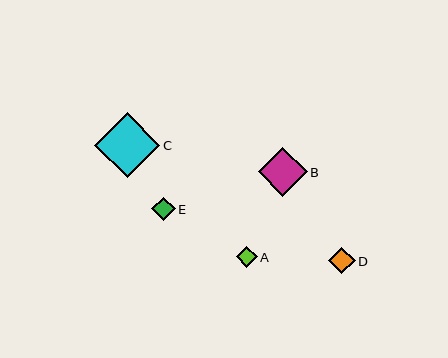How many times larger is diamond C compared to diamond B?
Diamond C is approximately 1.3 times the size of diamond B.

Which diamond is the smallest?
Diamond A is the smallest with a size of approximately 21 pixels.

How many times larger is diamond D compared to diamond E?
Diamond D is approximately 1.1 times the size of diamond E.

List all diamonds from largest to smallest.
From largest to smallest: C, B, D, E, A.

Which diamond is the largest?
Diamond C is the largest with a size of approximately 65 pixels.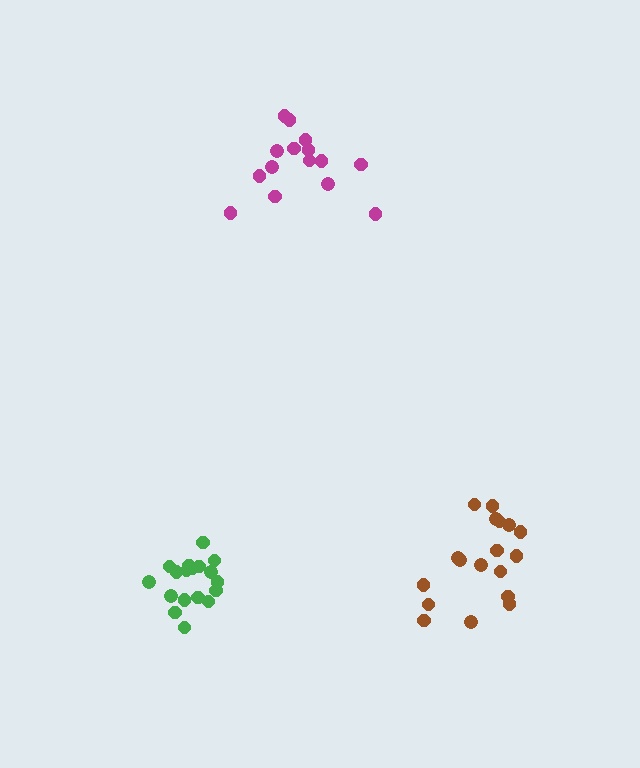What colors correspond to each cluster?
The clusters are colored: magenta, green, brown.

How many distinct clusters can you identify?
There are 3 distinct clusters.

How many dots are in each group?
Group 1: 15 dots, Group 2: 18 dots, Group 3: 18 dots (51 total).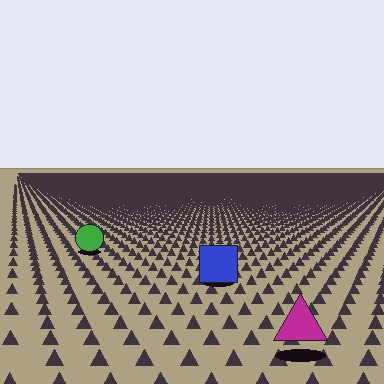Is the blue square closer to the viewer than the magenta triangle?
No. The magenta triangle is closer — you can tell from the texture gradient: the ground texture is coarser near it.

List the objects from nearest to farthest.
From nearest to farthest: the magenta triangle, the blue square, the green circle.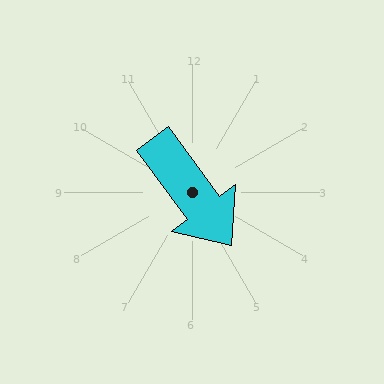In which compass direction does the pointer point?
Southeast.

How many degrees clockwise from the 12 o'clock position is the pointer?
Approximately 143 degrees.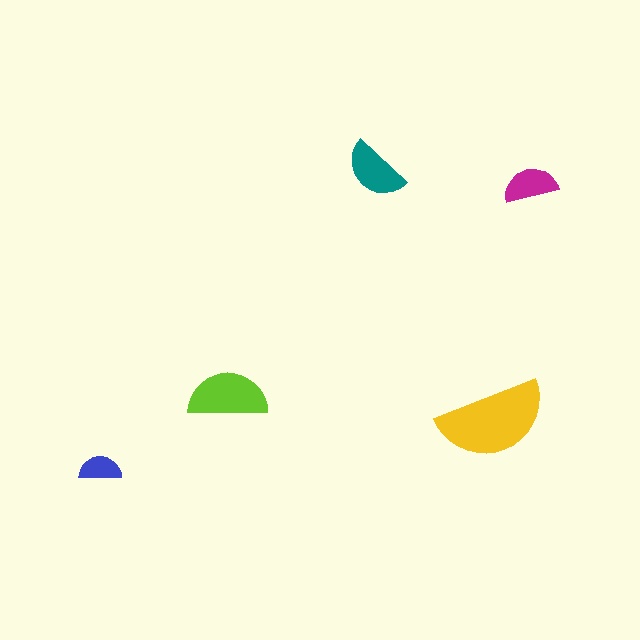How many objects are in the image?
There are 5 objects in the image.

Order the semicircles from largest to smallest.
the yellow one, the lime one, the teal one, the magenta one, the blue one.